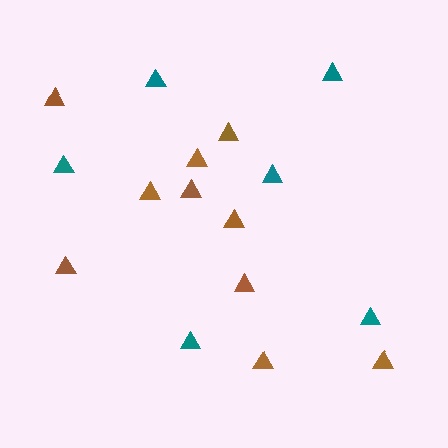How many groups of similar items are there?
There are 2 groups: one group of brown triangles (10) and one group of teal triangles (6).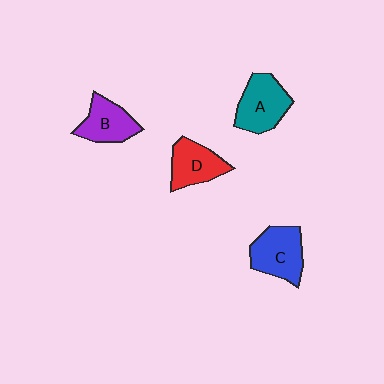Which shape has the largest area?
Shape A (teal).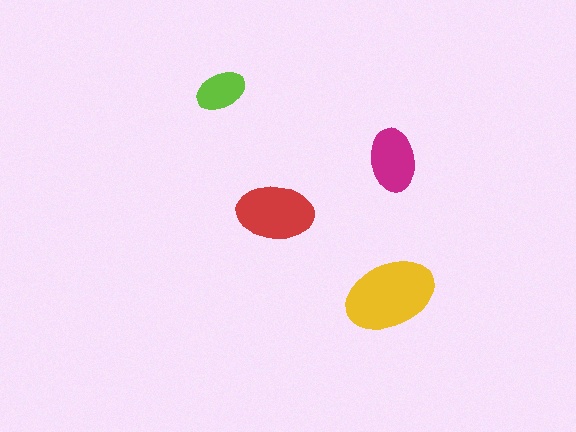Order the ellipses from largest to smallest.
the yellow one, the red one, the magenta one, the lime one.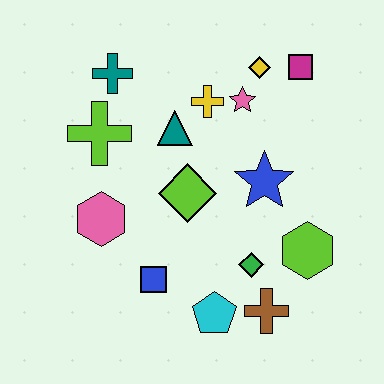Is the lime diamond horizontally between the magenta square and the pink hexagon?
Yes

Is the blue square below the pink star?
Yes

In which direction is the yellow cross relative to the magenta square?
The yellow cross is to the left of the magenta square.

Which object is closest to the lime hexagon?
The green diamond is closest to the lime hexagon.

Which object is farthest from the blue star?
The teal cross is farthest from the blue star.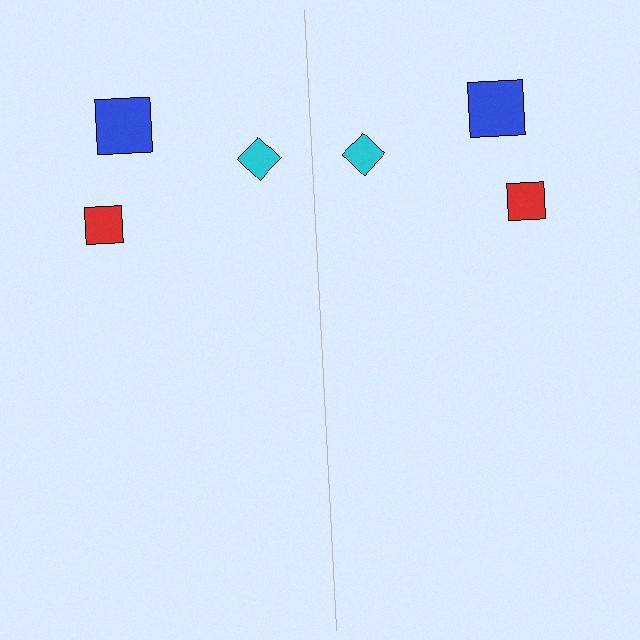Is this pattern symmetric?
Yes, this pattern has bilateral (reflection) symmetry.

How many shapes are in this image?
There are 6 shapes in this image.